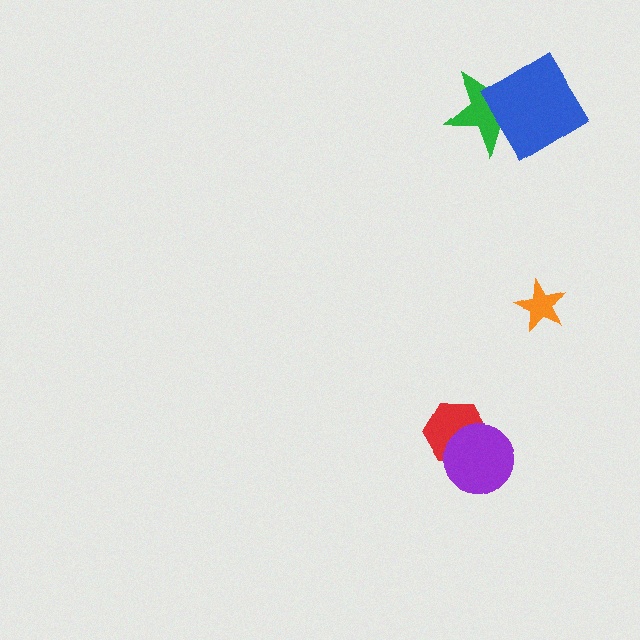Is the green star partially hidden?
Yes, it is partially covered by another shape.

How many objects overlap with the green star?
1 object overlaps with the green star.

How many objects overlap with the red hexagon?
1 object overlaps with the red hexagon.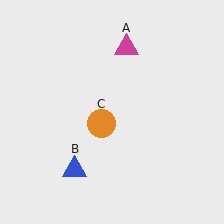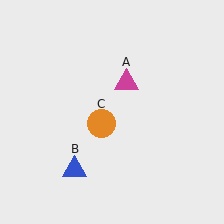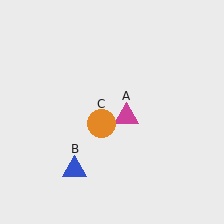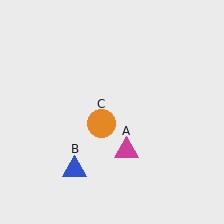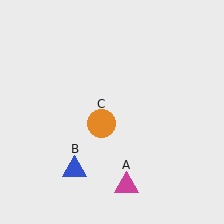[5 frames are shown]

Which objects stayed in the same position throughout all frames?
Blue triangle (object B) and orange circle (object C) remained stationary.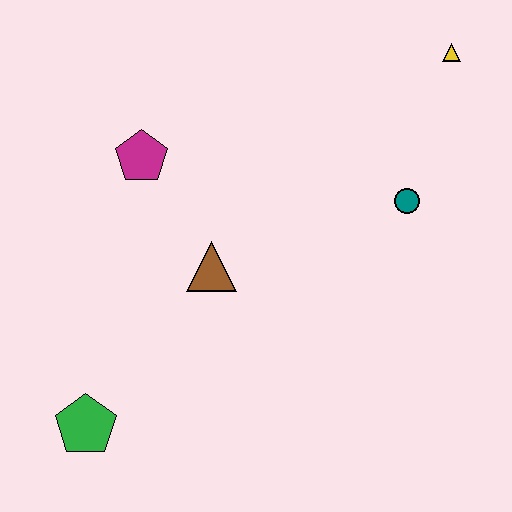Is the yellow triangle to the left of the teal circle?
No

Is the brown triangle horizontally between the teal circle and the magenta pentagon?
Yes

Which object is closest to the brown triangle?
The magenta pentagon is closest to the brown triangle.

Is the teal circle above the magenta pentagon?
No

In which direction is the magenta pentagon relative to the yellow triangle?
The magenta pentagon is to the left of the yellow triangle.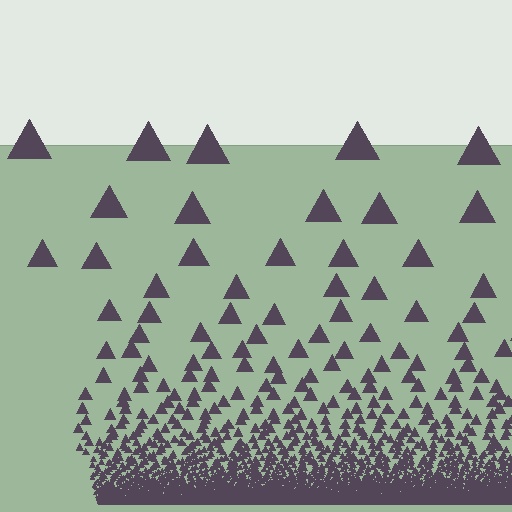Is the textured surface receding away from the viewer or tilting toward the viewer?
The surface appears to tilt toward the viewer. Texture elements get larger and sparser toward the top.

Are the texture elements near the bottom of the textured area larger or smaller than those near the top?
Smaller. The gradient is inverted — elements near the bottom are smaller and denser.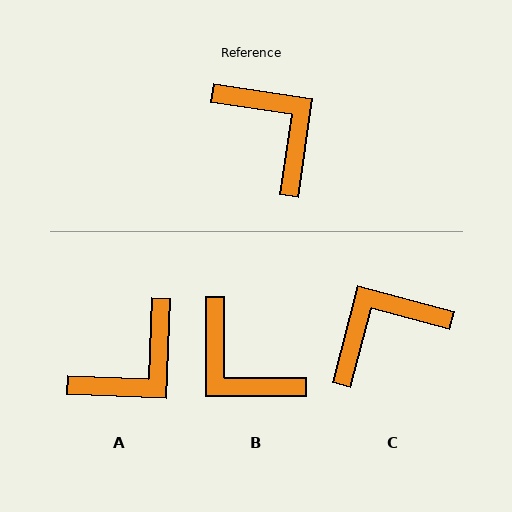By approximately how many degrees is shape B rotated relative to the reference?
Approximately 172 degrees clockwise.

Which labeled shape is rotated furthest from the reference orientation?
B, about 172 degrees away.